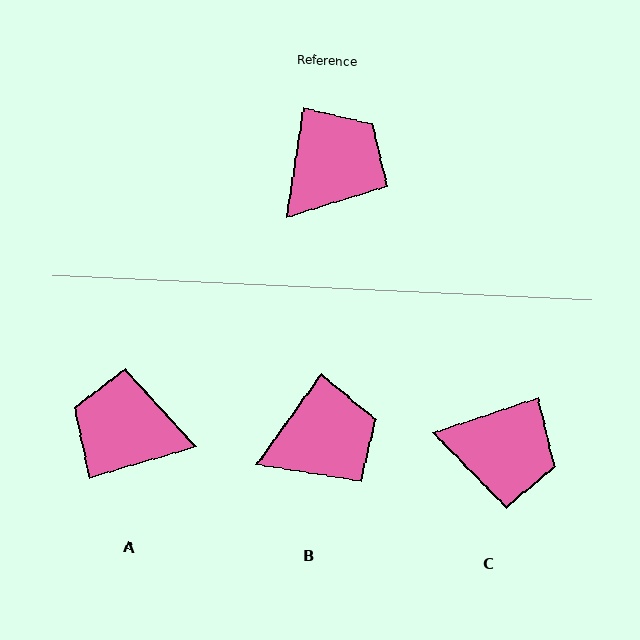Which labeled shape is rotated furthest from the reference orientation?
A, about 115 degrees away.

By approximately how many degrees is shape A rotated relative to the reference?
Approximately 115 degrees counter-clockwise.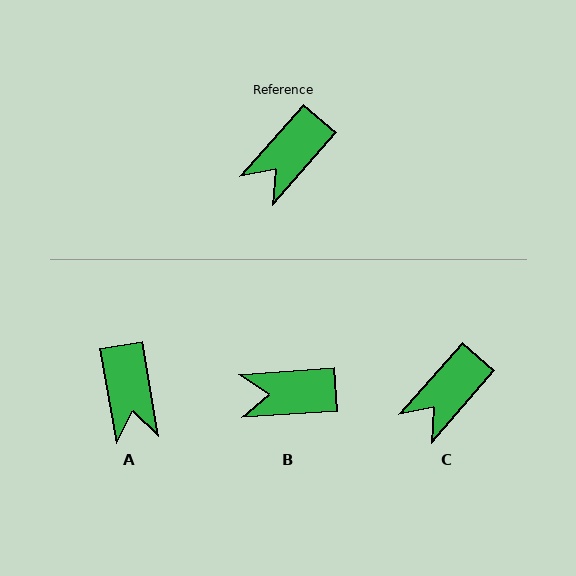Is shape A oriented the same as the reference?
No, it is off by about 51 degrees.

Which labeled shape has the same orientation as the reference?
C.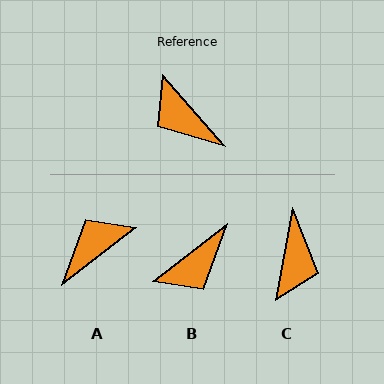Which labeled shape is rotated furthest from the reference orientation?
C, about 128 degrees away.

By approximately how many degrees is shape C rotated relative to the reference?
Approximately 128 degrees counter-clockwise.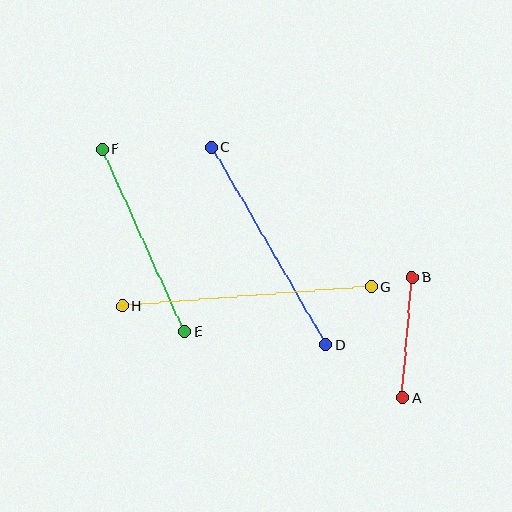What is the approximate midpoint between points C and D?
The midpoint is at approximately (269, 246) pixels.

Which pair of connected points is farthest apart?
Points G and H are farthest apart.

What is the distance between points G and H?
The distance is approximately 249 pixels.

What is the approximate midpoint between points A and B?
The midpoint is at approximately (407, 338) pixels.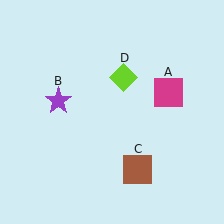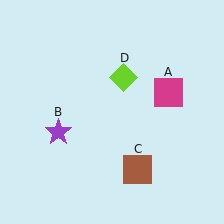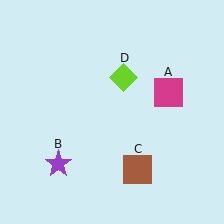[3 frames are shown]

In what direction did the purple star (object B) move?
The purple star (object B) moved down.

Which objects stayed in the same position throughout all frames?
Magenta square (object A) and brown square (object C) and lime diamond (object D) remained stationary.